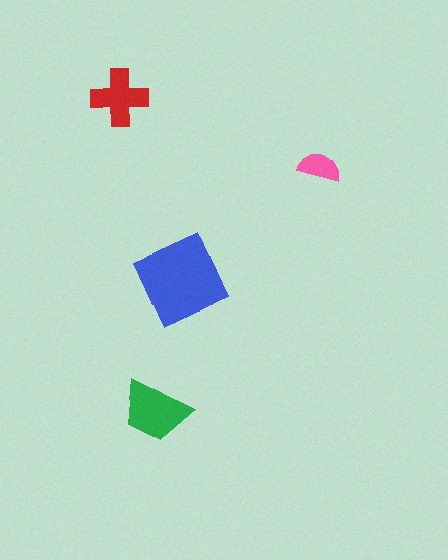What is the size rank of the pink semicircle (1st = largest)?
4th.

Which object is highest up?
The red cross is topmost.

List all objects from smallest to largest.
The pink semicircle, the red cross, the green trapezoid, the blue diamond.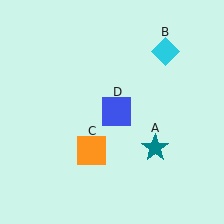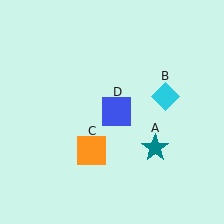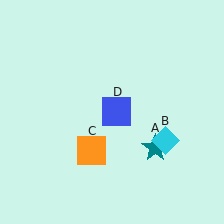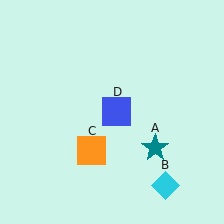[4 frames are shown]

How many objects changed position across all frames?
1 object changed position: cyan diamond (object B).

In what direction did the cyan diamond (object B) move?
The cyan diamond (object B) moved down.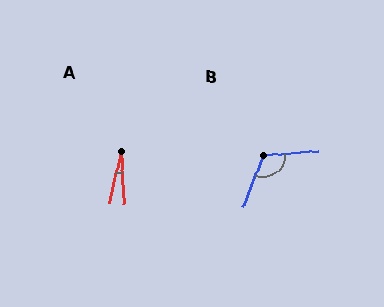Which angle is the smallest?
A, at approximately 17 degrees.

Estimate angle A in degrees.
Approximately 17 degrees.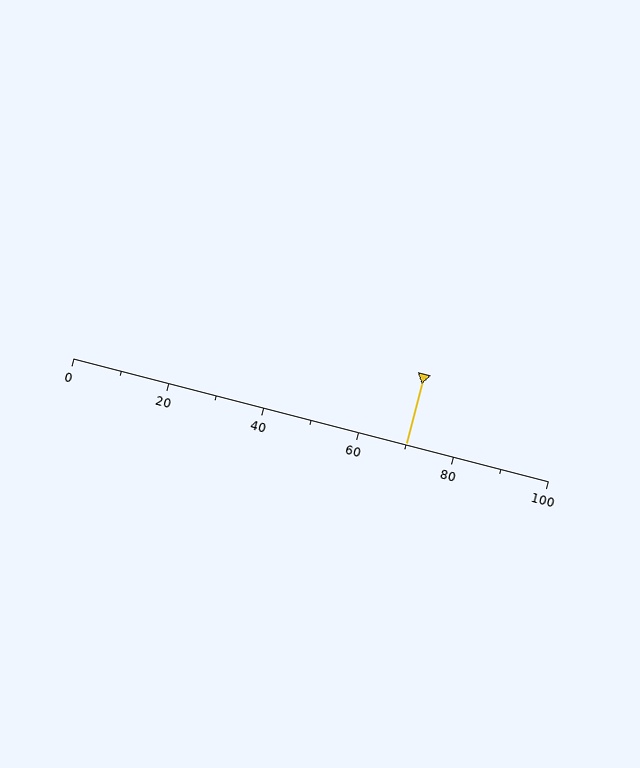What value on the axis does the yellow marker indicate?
The marker indicates approximately 70.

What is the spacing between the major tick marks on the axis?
The major ticks are spaced 20 apart.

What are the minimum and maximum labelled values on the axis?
The axis runs from 0 to 100.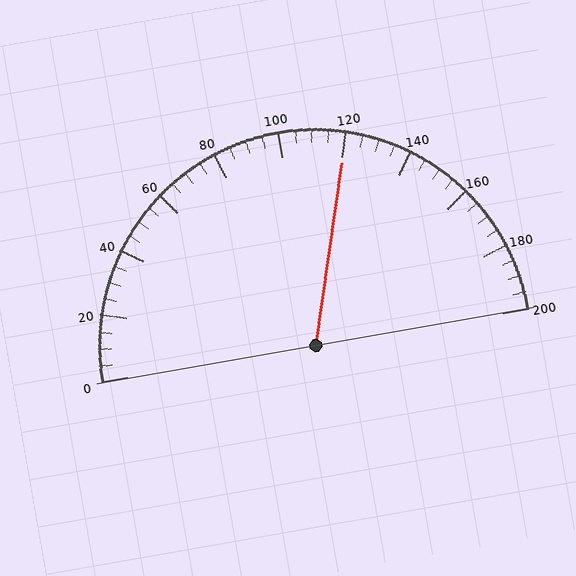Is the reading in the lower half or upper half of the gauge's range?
The reading is in the upper half of the range (0 to 200).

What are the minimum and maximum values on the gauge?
The gauge ranges from 0 to 200.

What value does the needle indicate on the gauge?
The needle indicates approximately 120.